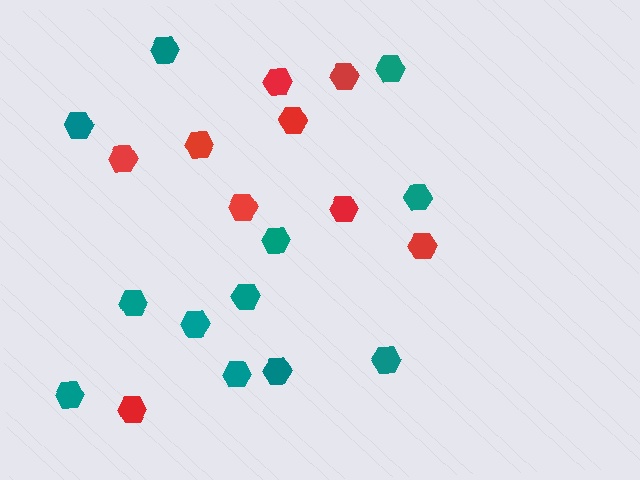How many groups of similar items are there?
There are 2 groups: one group of red hexagons (9) and one group of teal hexagons (12).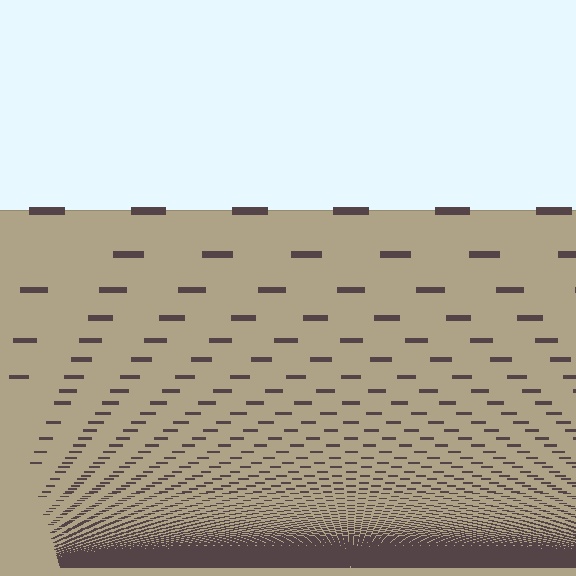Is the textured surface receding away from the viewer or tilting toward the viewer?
The surface appears to tilt toward the viewer. Texture elements get larger and sparser toward the top.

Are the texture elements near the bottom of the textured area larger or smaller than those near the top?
Smaller. The gradient is inverted — elements near the bottom are smaller and denser.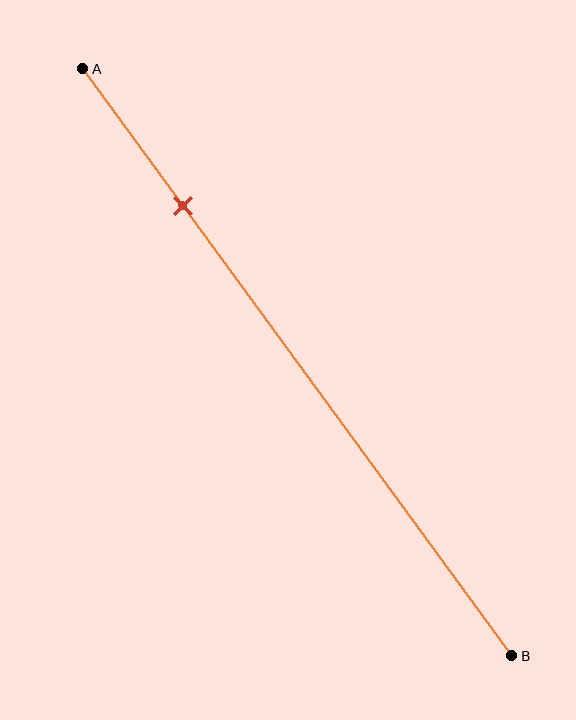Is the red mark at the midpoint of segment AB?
No, the mark is at about 25% from A, not at the 50% midpoint.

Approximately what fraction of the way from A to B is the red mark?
The red mark is approximately 25% of the way from A to B.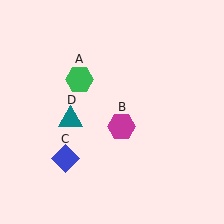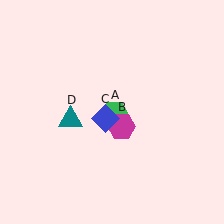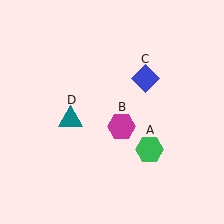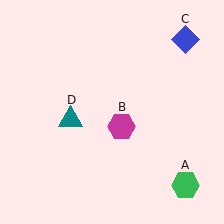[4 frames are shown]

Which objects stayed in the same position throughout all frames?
Magenta hexagon (object B) and teal triangle (object D) remained stationary.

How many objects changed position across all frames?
2 objects changed position: green hexagon (object A), blue diamond (object C).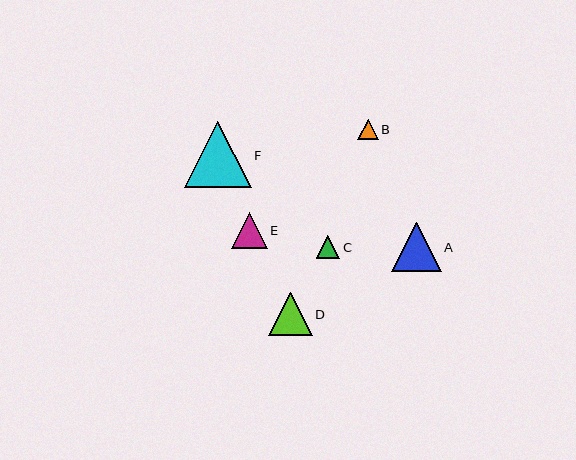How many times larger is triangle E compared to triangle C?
Triangle E is approximately 1.5 times the size of triangle C.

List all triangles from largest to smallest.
From largest to smallest: F, A, D, E, C, B.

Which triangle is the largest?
Triangle F is the largest with a size of approximately 66 pixels.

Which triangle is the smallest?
Triangle B is the smallest with a size of approximately 21 pixels.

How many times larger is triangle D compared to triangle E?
Triangle D is approximately 1.2 times the size of triangle E.